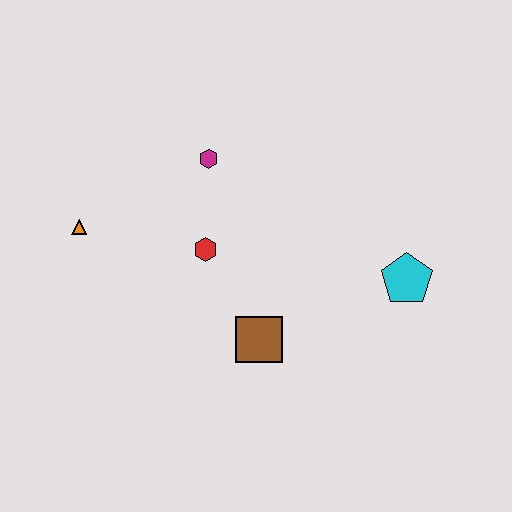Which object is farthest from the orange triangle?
The cyan pentagon is farthest from the orange triangle.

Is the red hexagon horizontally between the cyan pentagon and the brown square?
No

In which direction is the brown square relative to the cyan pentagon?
The brown square is to the left of the cyan pentagon.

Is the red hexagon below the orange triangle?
Yes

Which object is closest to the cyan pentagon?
The brown square is closest to the cyan pentagon.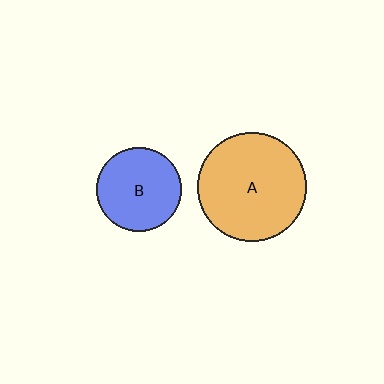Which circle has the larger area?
Circle A (orange).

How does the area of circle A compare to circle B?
Approximately 1.7 times.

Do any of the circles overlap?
No, none of the circles overlap.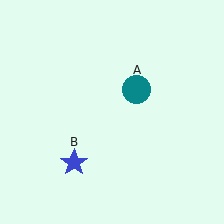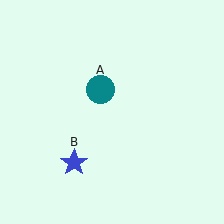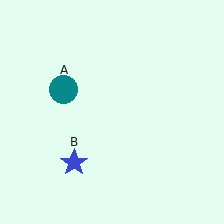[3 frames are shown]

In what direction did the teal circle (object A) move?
The teal circle (object A) moved left.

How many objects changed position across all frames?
1 object changed position: teal circle (object A).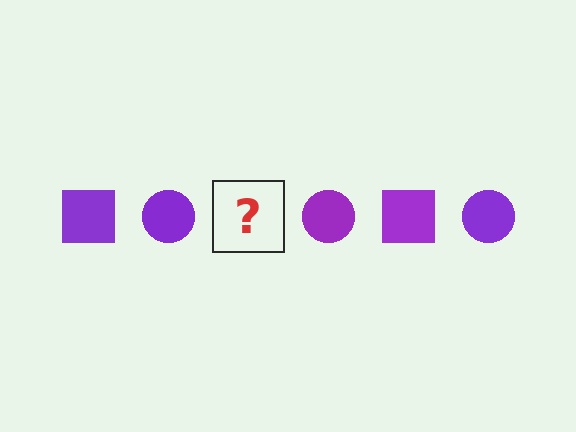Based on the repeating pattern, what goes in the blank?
The blank should be a purple square.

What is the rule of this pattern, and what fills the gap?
The rule is that the pattern cycles through square, circle shapes in purple. The gap should be filled with a purple square.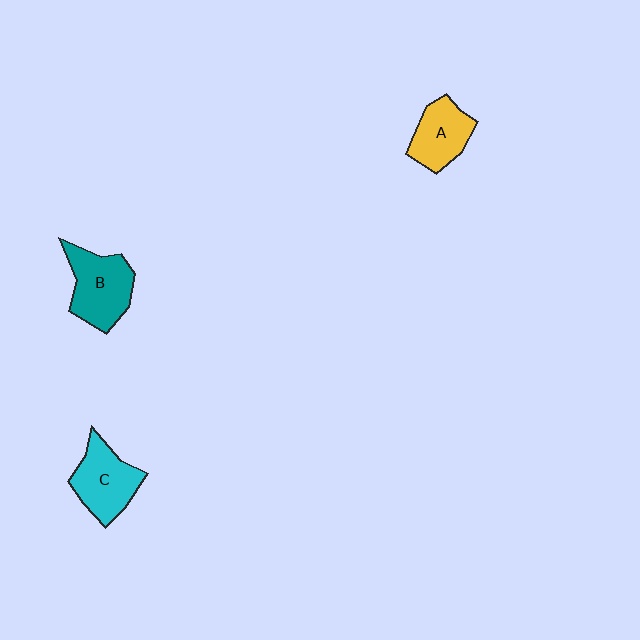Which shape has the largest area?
Shape B (teal).